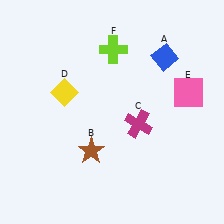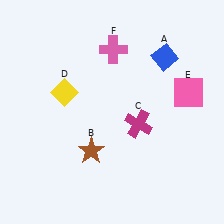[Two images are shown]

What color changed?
The cross (F) changed from lime in Image 1 to pink in Image 2.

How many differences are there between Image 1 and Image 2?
There is 1 difference between the two images.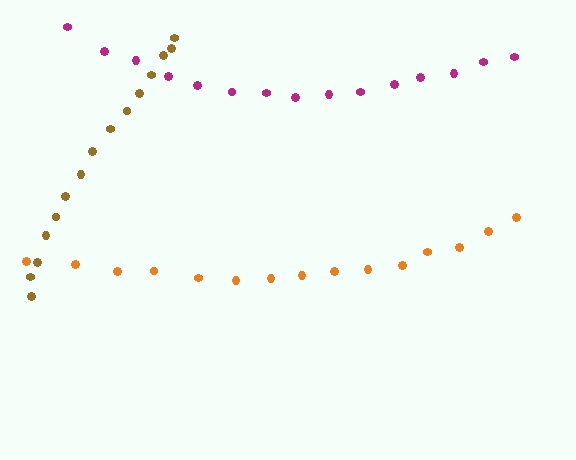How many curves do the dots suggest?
There are 3 distinct paths.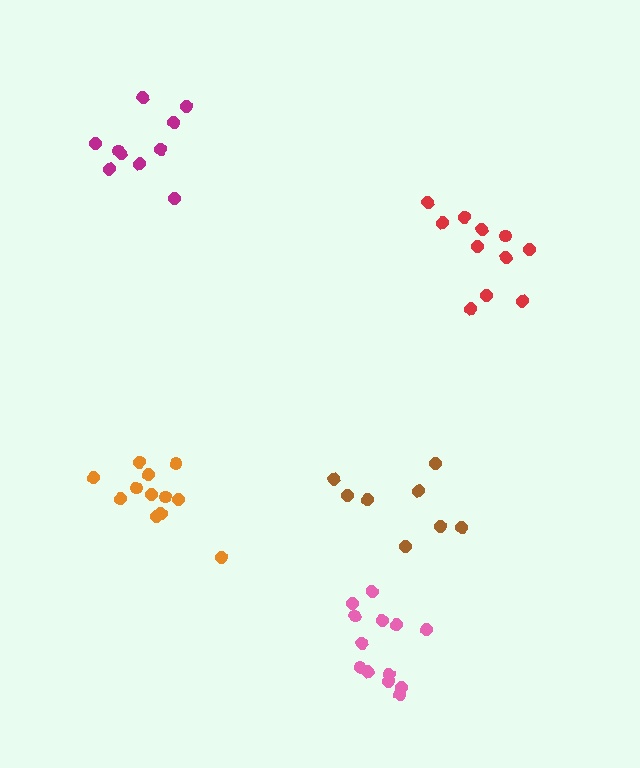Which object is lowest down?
The pink cluster is bottommost.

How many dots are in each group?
Group 1: 8 dots, Group 2: 13 dots, Group 3: 10 dots, Group 4: 12 dots, Group 5: 11 dots (54 total).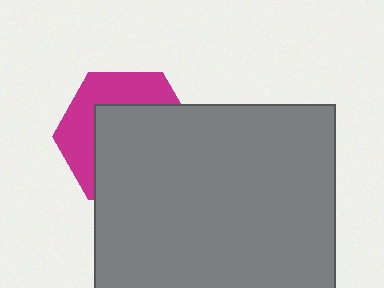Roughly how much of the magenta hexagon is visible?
A small part of it is visible (roughly 39%).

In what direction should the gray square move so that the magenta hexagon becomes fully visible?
The gray square should move toward the lower-right. That is the shortest direction to clear the overlap and leave the magenta hexagon fully visible.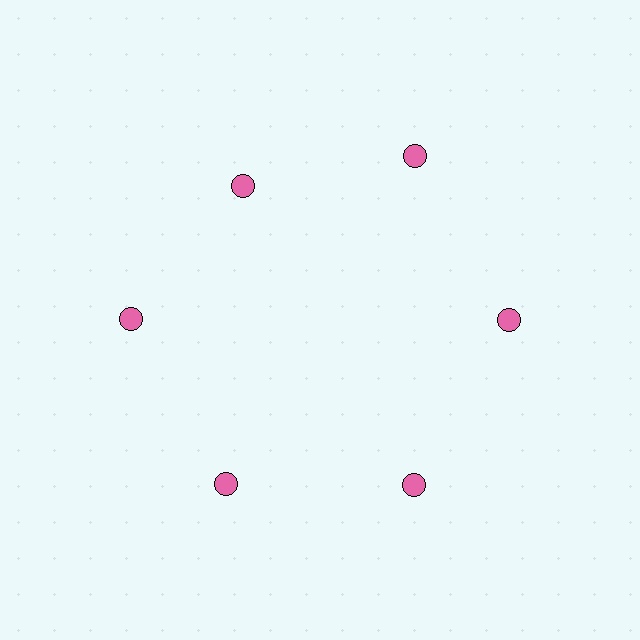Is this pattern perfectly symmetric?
No. The 6 pink circles are arranged in a ring, but one element near the 11 o'clock position is pulled inward toward the center, breaking the 6-fold rotational symmetry.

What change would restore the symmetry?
The symmetry would be restored by moving it outward, back onto the ring so that all 6 circles sit at equal angles and equal distance from the center.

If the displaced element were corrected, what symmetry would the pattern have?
It would have 6-fold rotational symmetry — the pattern would map onto itself every 60 degrees.